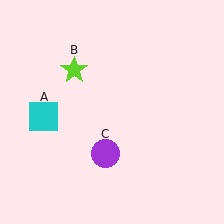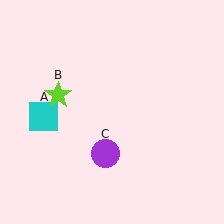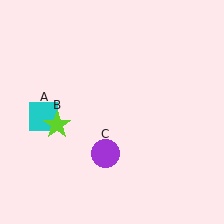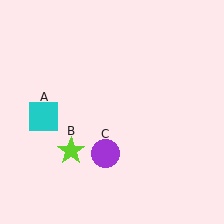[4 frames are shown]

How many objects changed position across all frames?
1 object changed position: lime star (object B).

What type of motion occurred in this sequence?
The lime star (object B) rotated counterclockwise around the center of the scene.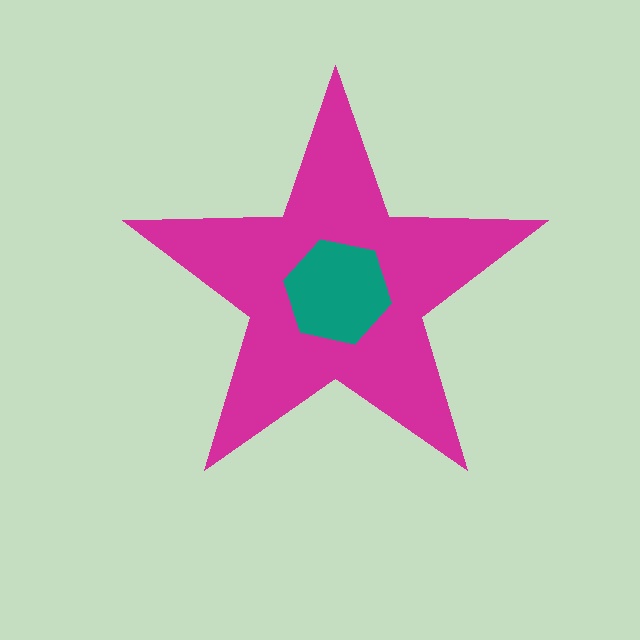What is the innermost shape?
The teal hexagon.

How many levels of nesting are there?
2.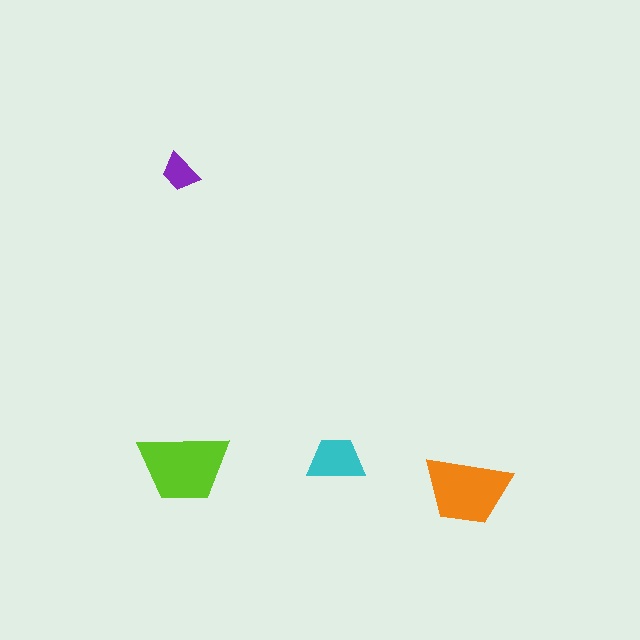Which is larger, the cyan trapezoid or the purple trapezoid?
The cyan one.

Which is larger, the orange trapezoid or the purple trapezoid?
The orange one.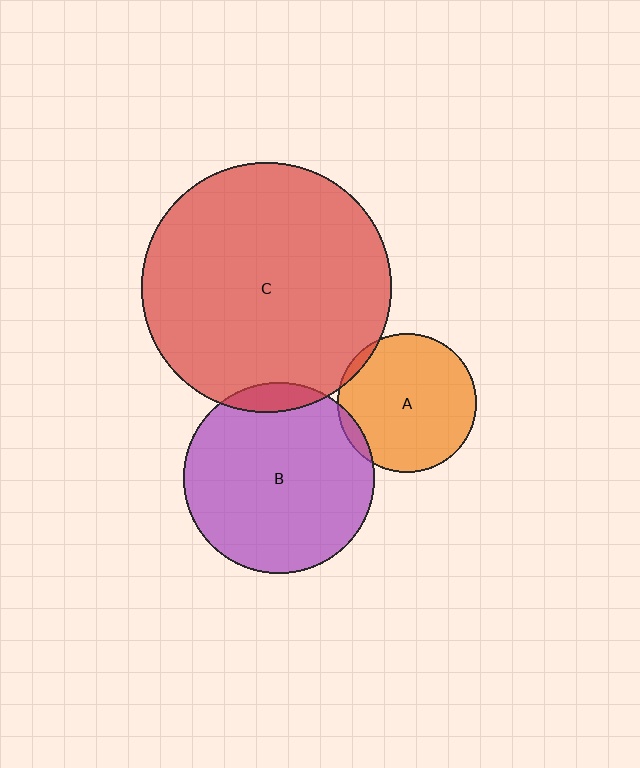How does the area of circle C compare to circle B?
Approximately 1.7 times.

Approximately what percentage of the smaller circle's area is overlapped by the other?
Approximately 10%.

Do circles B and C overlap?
Yes.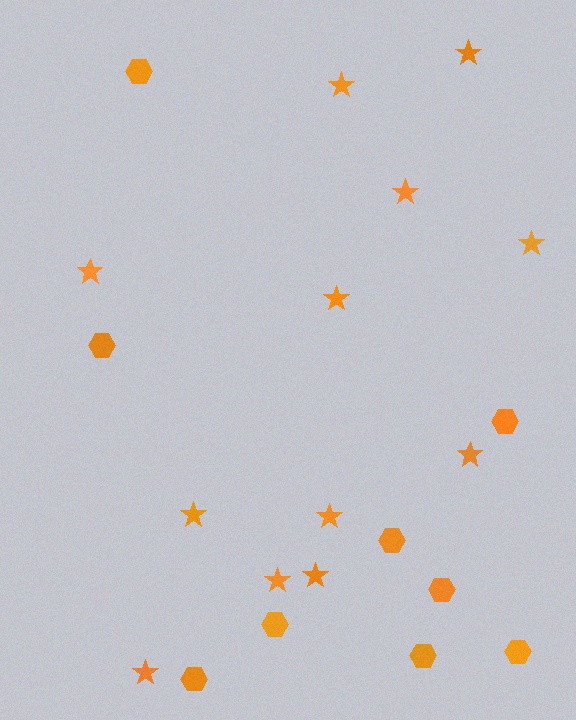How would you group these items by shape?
There are 2 groups: one group of stars (12) and one group of hexagons (9).